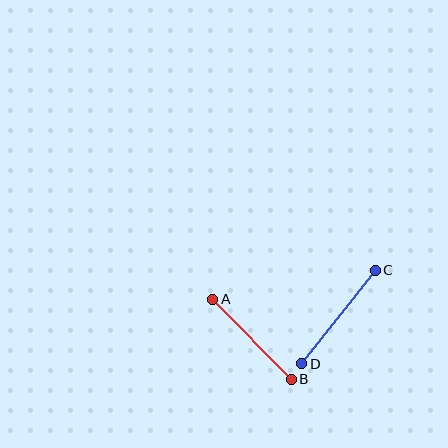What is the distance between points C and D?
The distance is approximately 119 pixels.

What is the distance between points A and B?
The distance is approximately 113 pixels.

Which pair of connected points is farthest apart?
Points C and D are farthest apart.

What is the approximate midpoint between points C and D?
The midpoint is at approximately (339, 317) pixels.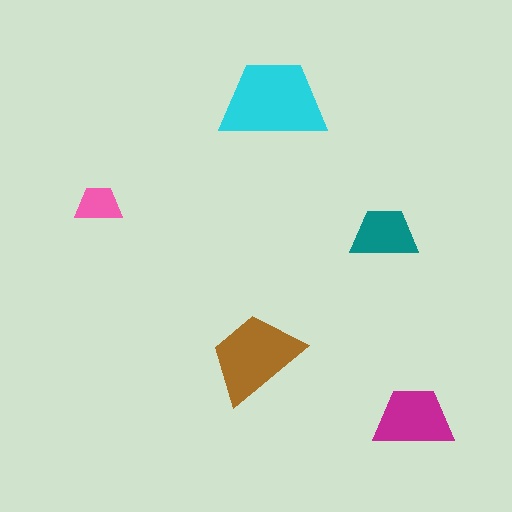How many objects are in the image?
There are 5 objects in the image.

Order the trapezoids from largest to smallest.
the cyan one, the brown one, the magenta one, the teal one, the pink one.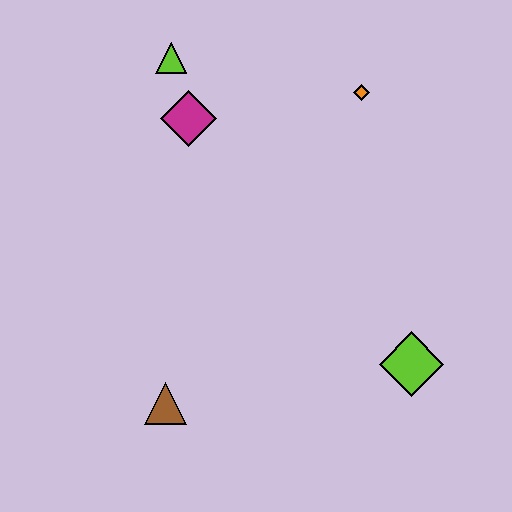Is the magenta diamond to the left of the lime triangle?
No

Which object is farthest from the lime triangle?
The lime diamond is farthest from the lime triangle.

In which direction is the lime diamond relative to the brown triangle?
The lime diamond is to the right of the brown triangle.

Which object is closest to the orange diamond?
The magenta diamond is closest to the orange diamond.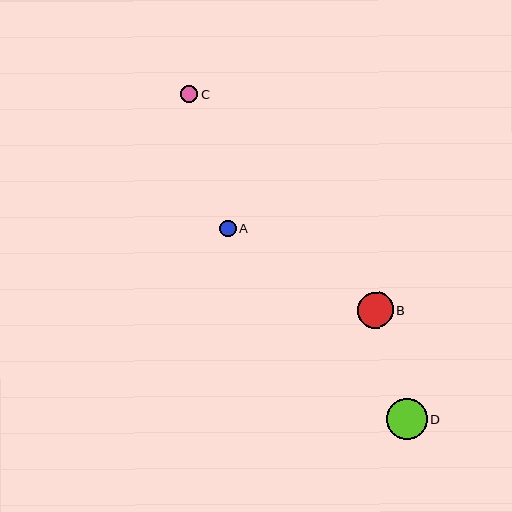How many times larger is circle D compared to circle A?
Circle D is approximately 2.5 times the size of circle A.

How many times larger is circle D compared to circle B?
Circle D is approximately 1.2 times the size of circle B.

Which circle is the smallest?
Circle A is the smallest with a size of approximately 17 pixels.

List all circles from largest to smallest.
From largest to smallest: D, B, C, A.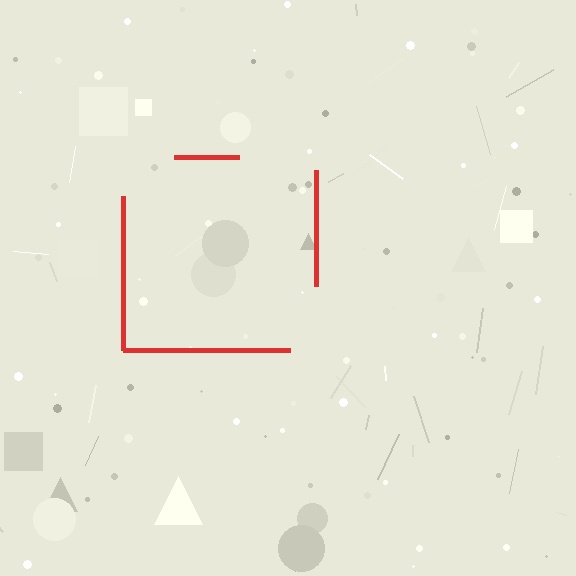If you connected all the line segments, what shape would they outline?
They would outline a square.